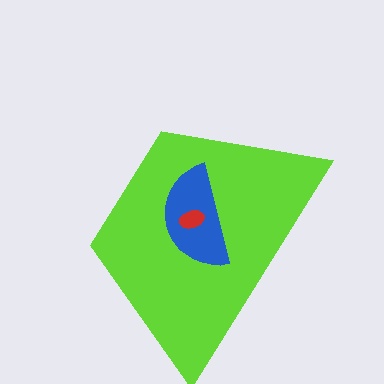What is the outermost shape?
The lime trapezoid.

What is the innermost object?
The red ellipse.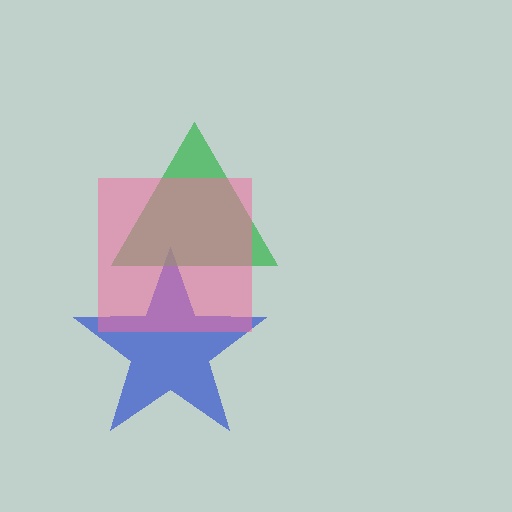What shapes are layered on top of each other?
The layered shapes are: a blue star, a green triangle, a pink square.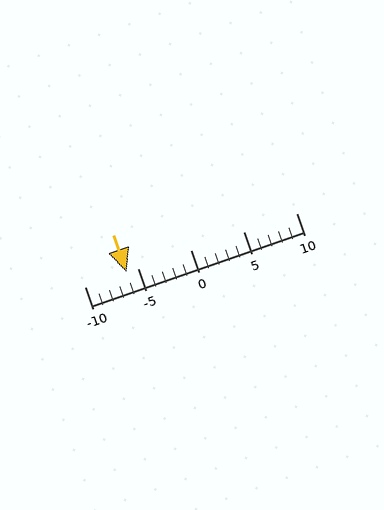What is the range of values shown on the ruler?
The ruler shows values from -10 to 10.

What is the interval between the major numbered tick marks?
The major tick marks are spaced 5 units apart.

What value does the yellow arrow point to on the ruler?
The yellow arrow points to approximately -6.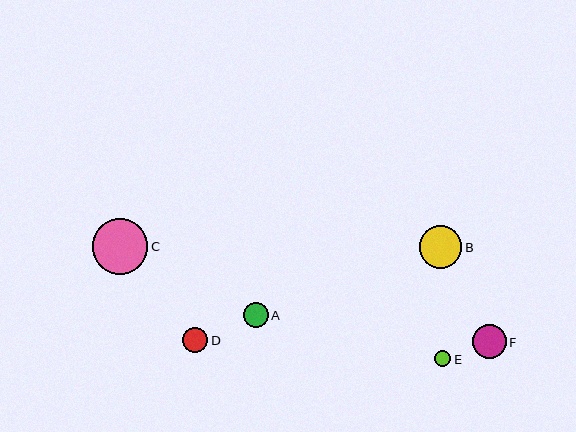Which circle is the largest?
Circle C is the largest with a size of approximately 56 pixels.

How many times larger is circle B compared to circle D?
Circle B is approximately 1.7 times the size of circle D.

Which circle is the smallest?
Circle E is the smallest with a size of approximately 16 pixels.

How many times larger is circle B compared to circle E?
Circle B is approximately 2.6 times the size of circle E.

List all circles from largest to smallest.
From largest to smallest: C, B, F, D, A, E.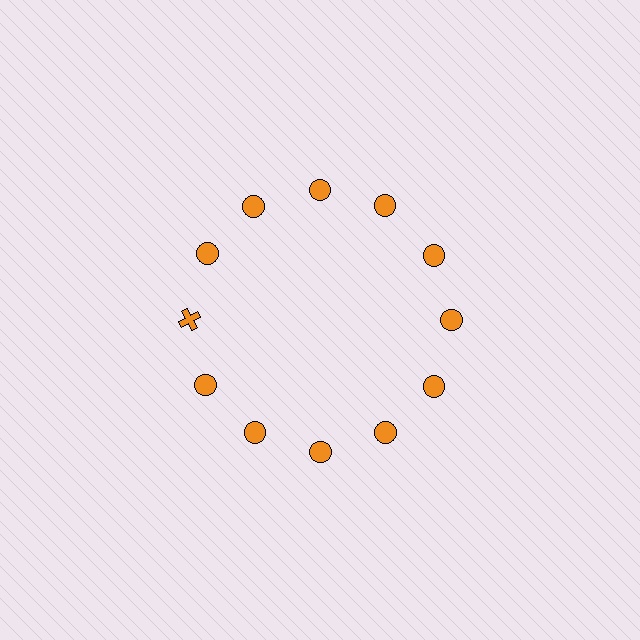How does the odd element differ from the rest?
It has a different shape: cross instead of circle.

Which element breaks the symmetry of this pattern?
The orange cross at roughly the 9 o'clock position breaks the symmetry. All other shapes are orange circles.